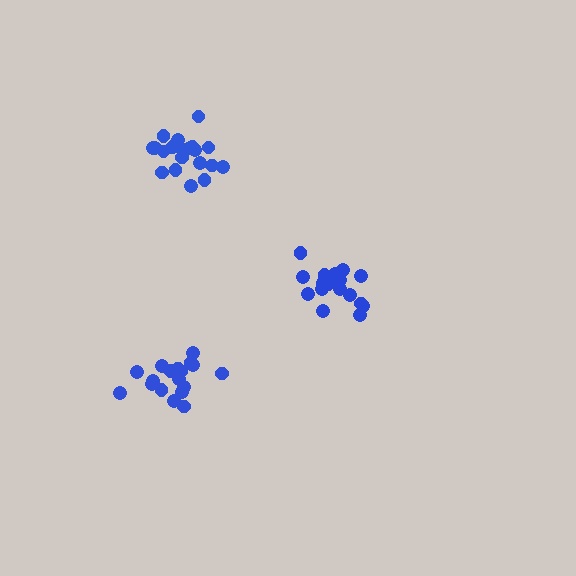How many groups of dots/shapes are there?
There are 3 groups.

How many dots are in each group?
Group 1: 20 dots, Group 2: 18 dots, Group 3: 18 dots (56 total).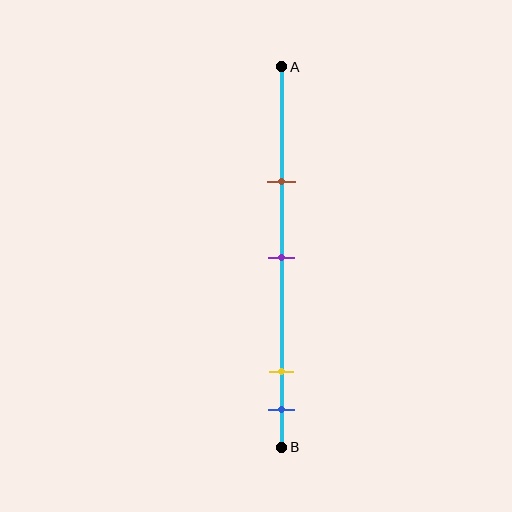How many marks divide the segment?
There are 4 marks dividing the segment.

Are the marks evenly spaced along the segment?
No, the marks are not evenly spaced.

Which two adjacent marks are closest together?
The yellow and blue marks are the closest adjacent pair.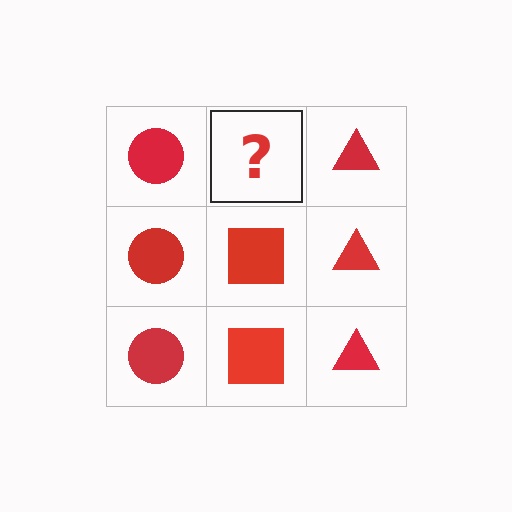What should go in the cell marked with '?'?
The missing cell should contain a red square.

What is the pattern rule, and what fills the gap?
The rule is that each column has a consistent shape. The gap should be filled with a red square.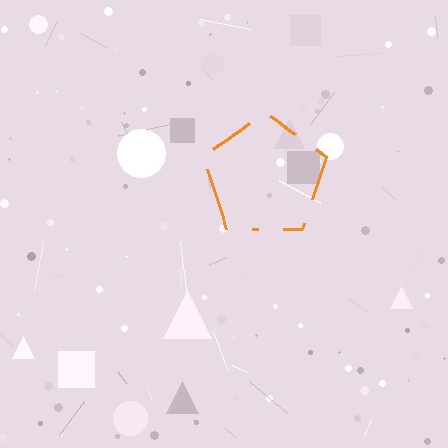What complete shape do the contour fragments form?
The contour fragments form a pentagon.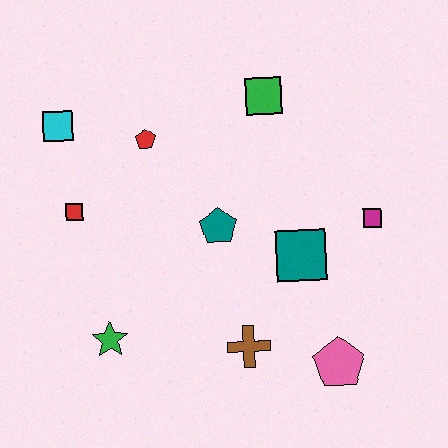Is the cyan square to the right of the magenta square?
No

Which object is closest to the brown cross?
The pink pentagon is closest to the brown cross.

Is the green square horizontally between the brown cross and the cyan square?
No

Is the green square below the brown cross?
No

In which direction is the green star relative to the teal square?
The green star is to the left of the teal square.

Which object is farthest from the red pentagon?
The pink pentagon is farthest from the red pentagon.